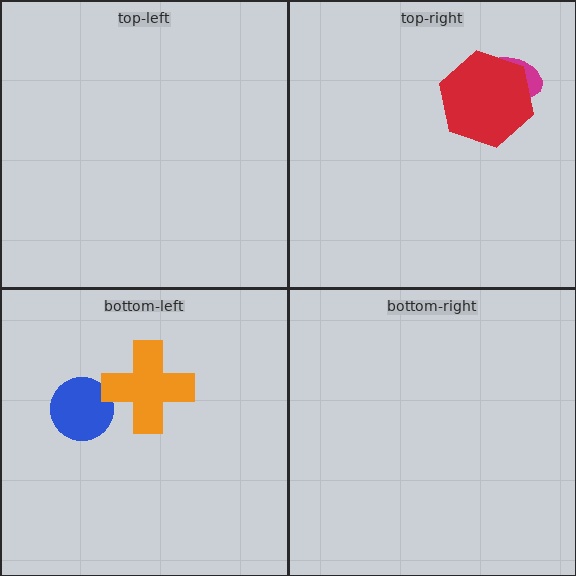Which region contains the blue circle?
The bottom-left region.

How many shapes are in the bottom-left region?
2.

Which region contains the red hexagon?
The top-right region.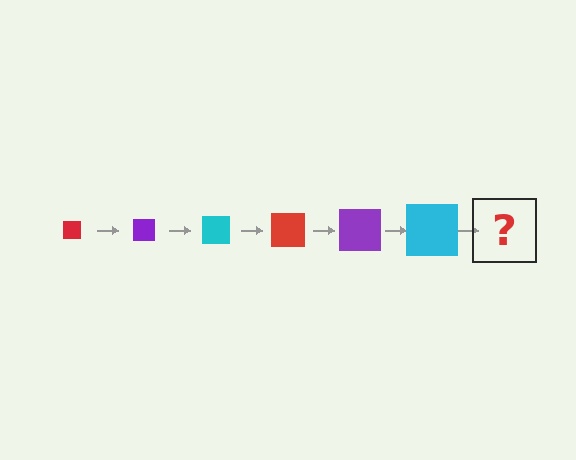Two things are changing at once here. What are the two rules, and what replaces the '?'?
The two rules are that the square grows larger each step and the color cycles through red, purple, and cyan. The '?' should be a red square, larger than the previous one.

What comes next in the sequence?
The next element should be a red square, larger than the previous one.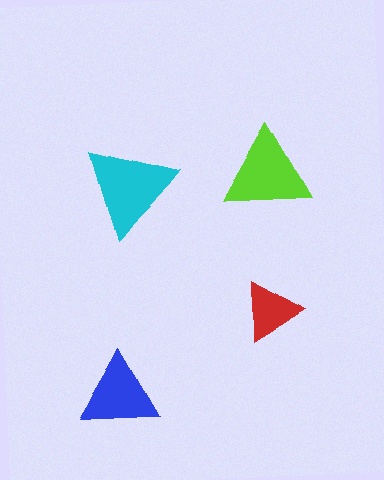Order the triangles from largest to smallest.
the cyan one, the lime one, the blue one, the red one.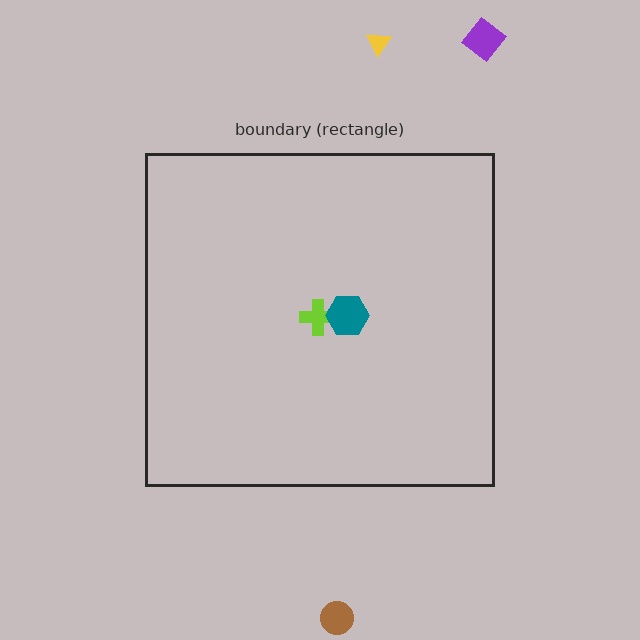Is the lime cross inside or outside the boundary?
Inside.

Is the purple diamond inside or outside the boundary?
Outside.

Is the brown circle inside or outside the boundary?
Outside.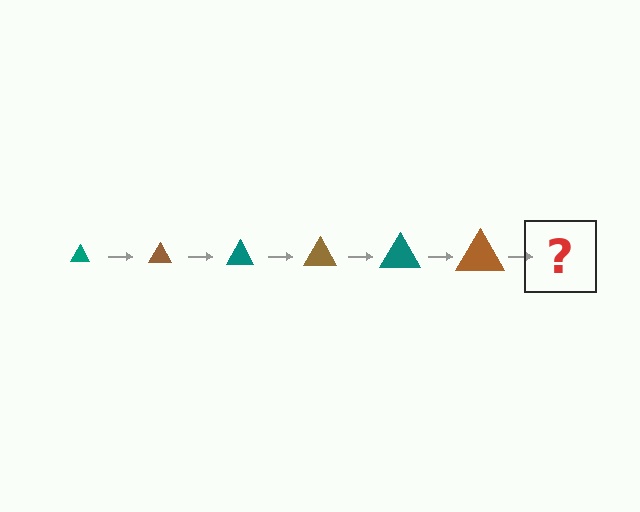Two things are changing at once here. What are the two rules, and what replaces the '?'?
The two rules are that the triangle grows larger each step and the color cycles through teal and brown. The '?' should be a teal triangle, larger than the previous one.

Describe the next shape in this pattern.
It should be a teal triangle, larger than the previous one.